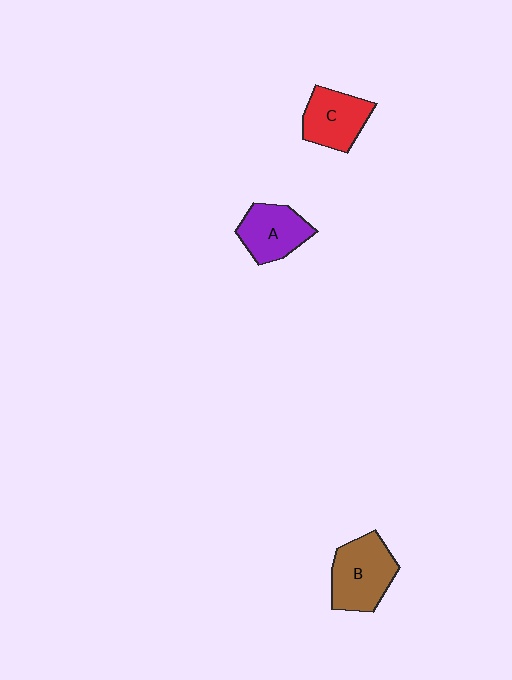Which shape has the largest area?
Shape B (brown).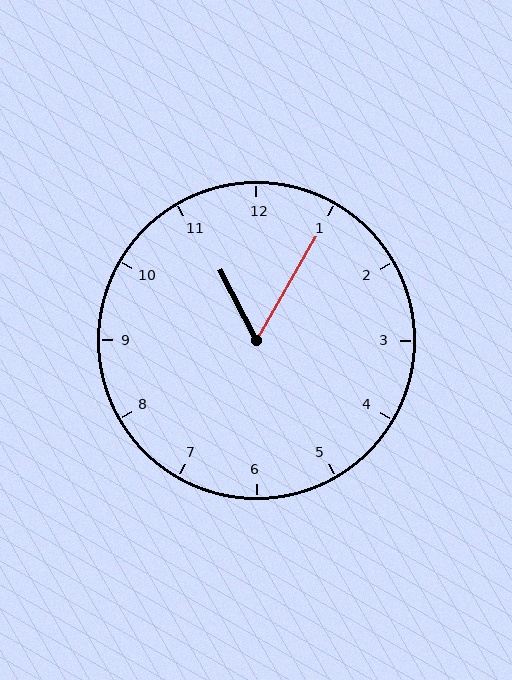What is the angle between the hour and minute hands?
Approximately 58 degrees.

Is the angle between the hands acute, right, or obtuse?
It is acute.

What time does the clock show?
11:05.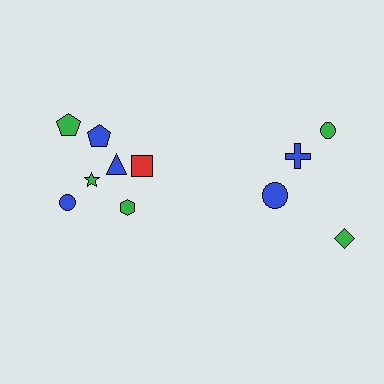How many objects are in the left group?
There are 7 objects.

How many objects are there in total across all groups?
There are 11 objects.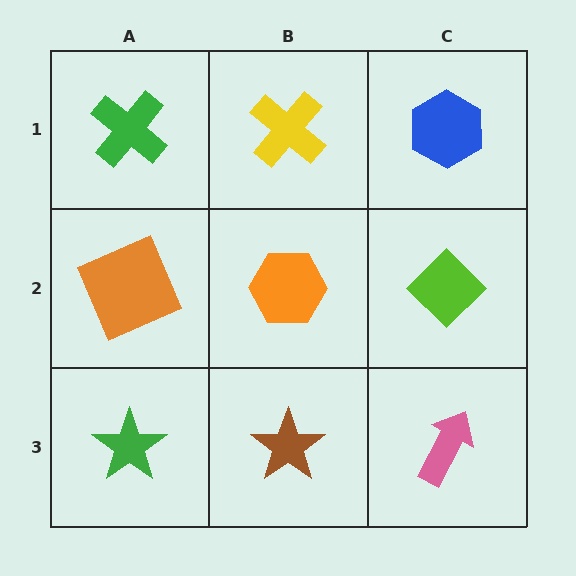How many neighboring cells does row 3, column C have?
2.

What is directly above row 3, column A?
An orange square.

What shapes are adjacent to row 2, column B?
A yellow cross (row 1, column B), a brown star (row 3, column B), an orange square (row 2, column A), a lime diamond (row 2, column C).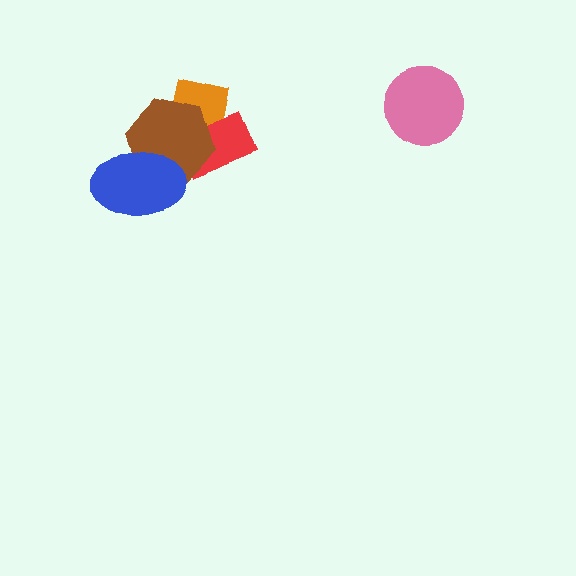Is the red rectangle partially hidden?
Yes, it is partially covered by another shape.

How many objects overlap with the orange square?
2 objects overlap with the orange square.